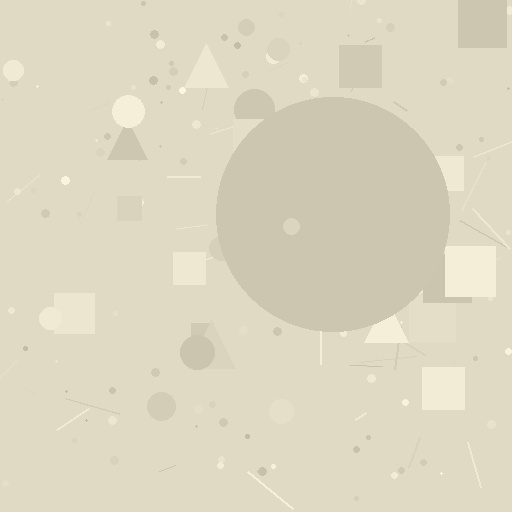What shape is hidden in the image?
A circle is hidden in the image.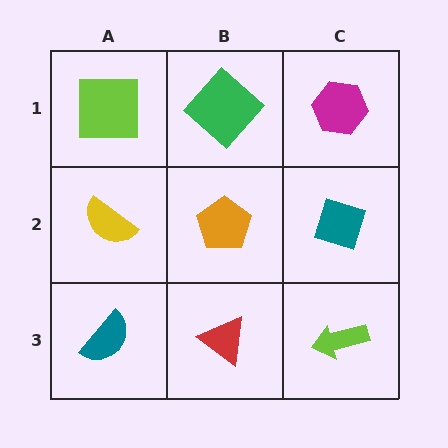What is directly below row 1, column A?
A yellow semicircle.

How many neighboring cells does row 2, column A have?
3.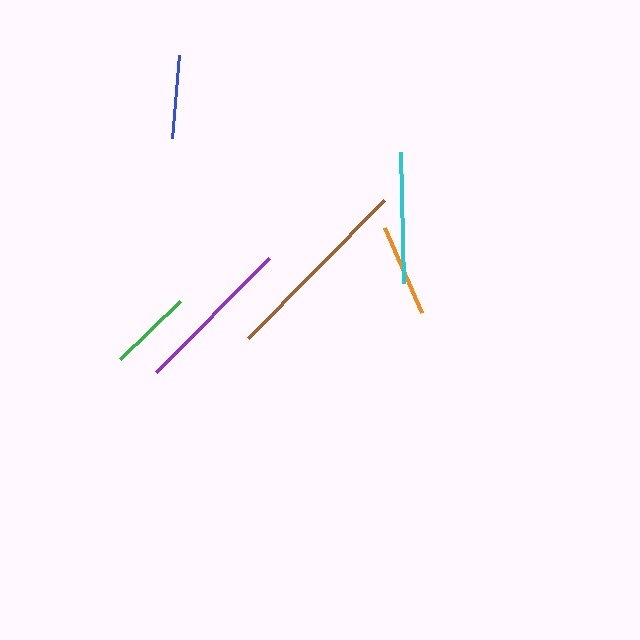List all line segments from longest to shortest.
From longest to shortest: brown, purple, cyan, orange, blue, green.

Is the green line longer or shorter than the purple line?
The purple line is longer than the green line.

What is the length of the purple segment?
The purple segment is approximately 161 pixels long.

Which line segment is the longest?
The brown line is the longest at approximately 193 pixels.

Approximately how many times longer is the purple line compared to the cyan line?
The purple line is approximately 1.2 times the length of the cyan line.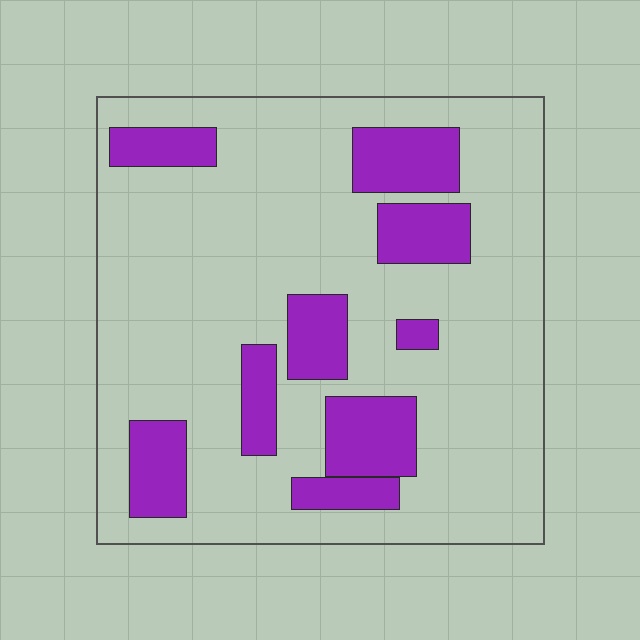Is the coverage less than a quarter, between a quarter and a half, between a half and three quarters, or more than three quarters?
Less than a quarter.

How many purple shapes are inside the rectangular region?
9.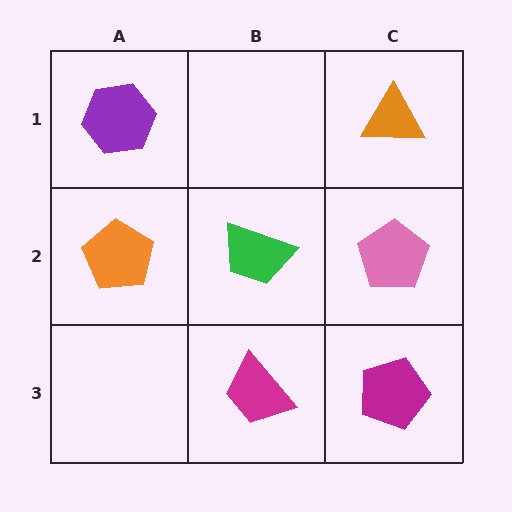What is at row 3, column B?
A magenta trapezoid.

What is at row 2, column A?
An orange pentagon.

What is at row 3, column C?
A magenta pentagon.